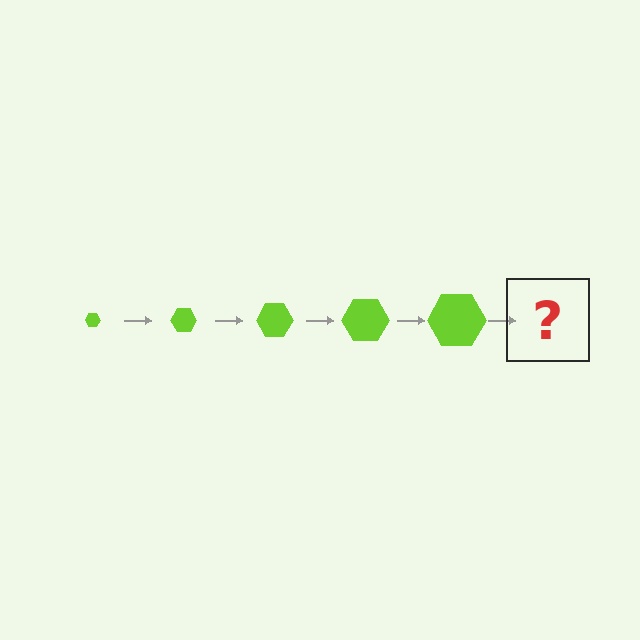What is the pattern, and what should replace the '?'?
The pattern is that the hexagon gets progressively larger each step. The '?' should be a lime hexagon, larger than the previous one.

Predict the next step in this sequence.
The next step is a lime hexagon, larger than the previous one.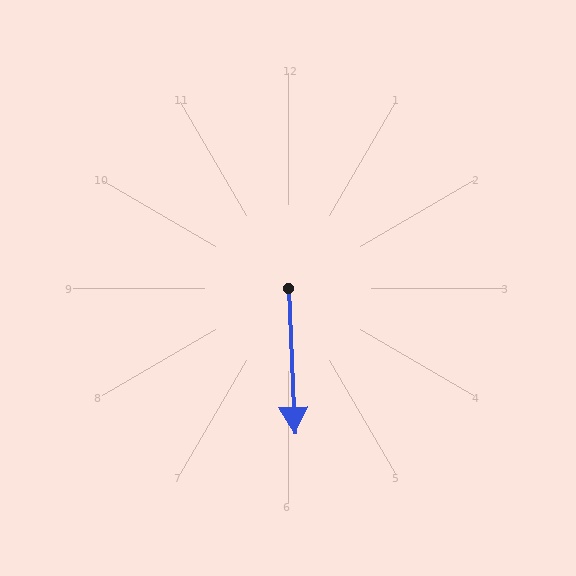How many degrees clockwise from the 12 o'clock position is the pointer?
Approximately 177 degrees.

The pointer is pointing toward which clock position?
Roughly 6 o'clock.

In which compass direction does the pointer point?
South.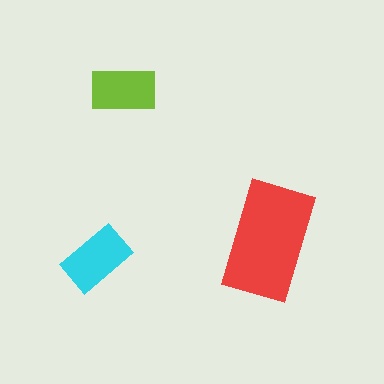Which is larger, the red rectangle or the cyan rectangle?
The red one.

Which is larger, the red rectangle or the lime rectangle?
The red one.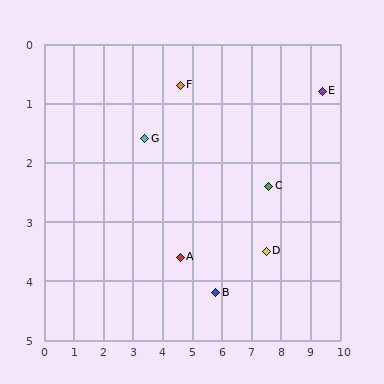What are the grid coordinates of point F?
Point F is at approximately (4.6, 0.7).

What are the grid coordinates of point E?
Point E is at approximately (9.4, 0.8).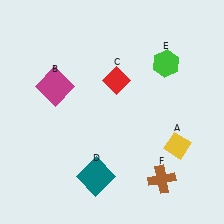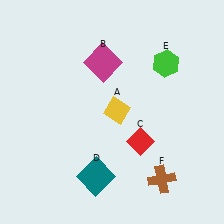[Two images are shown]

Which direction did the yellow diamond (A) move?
The yellow diamond (A) moved left.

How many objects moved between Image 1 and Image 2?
3 objects moved between the two images.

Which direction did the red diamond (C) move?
The red diamond (C) moved down.